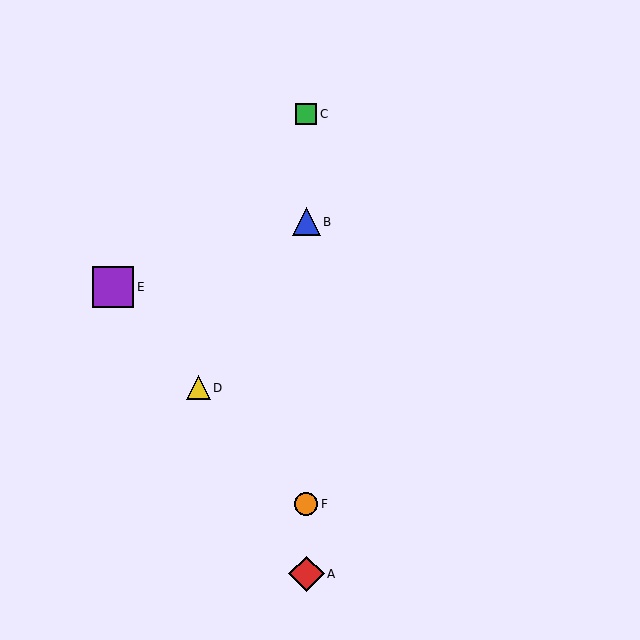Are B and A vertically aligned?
Yes, both are at x≈306.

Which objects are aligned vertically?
Objects A, B, C, F are aligned vertically.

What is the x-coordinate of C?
Object C is at x≈306.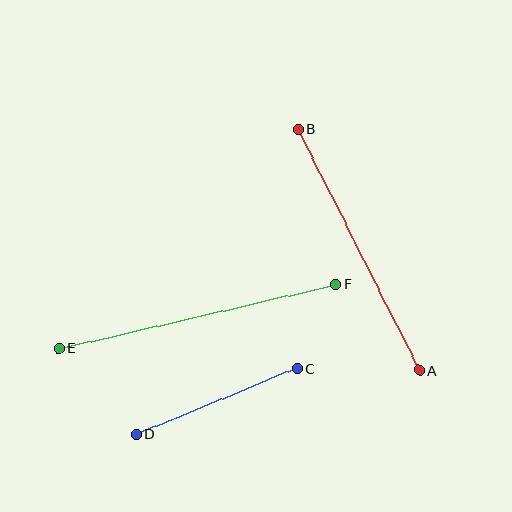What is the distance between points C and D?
The distance is approximately 174 pixels.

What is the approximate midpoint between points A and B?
The midpoint is at approximately (359, 249) pixels.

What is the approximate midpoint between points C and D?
The midpoint is at approximately (217, 401) pixels.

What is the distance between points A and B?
The distance is approximately 270 pixels.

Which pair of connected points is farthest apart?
Points E and F are farthest apart.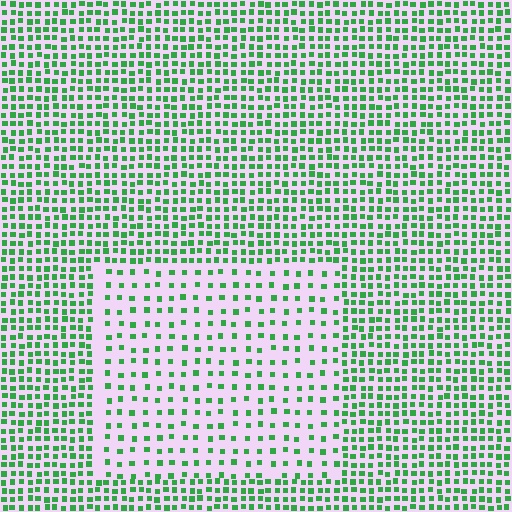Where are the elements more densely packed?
The elements are more densely packed outside the rectangle boundary.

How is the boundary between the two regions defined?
The boundary is defined by a change in element density (approximately 2.2x ratio). All elements are the same color, size, and shape.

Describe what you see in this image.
The image contains small green elements arranged at two different densities. A rectangle-shaped region is visible where the elements are less densely packed than the surrounding area.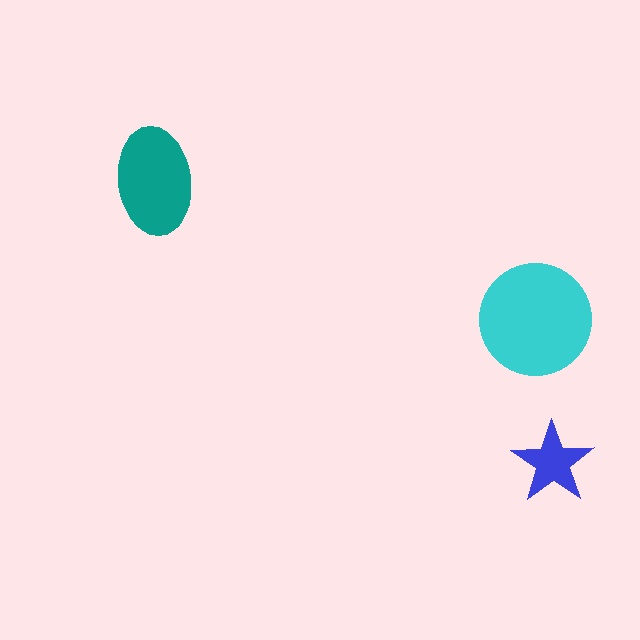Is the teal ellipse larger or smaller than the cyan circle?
Smaller.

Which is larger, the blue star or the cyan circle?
The cyan circle.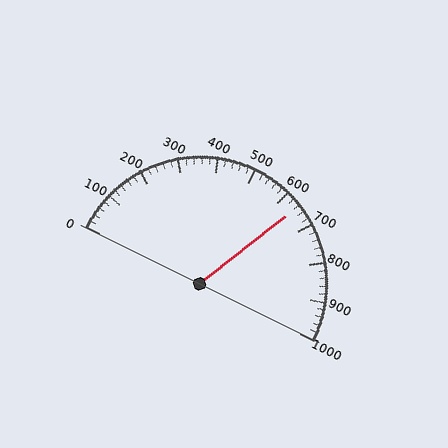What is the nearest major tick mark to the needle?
The nearest major tick mark is 600.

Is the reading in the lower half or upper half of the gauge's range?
The reading is in the upper half of the range (0 to 1000).